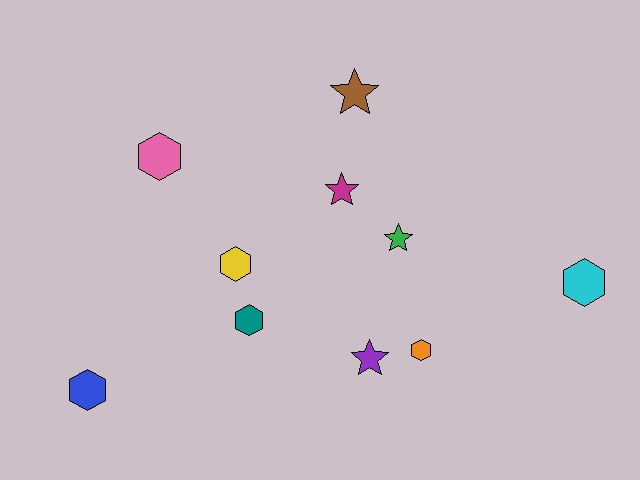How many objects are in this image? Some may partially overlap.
There are 10 objects.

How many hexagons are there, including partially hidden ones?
There are 6 hexagons.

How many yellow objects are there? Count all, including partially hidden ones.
There is 1 yellow object.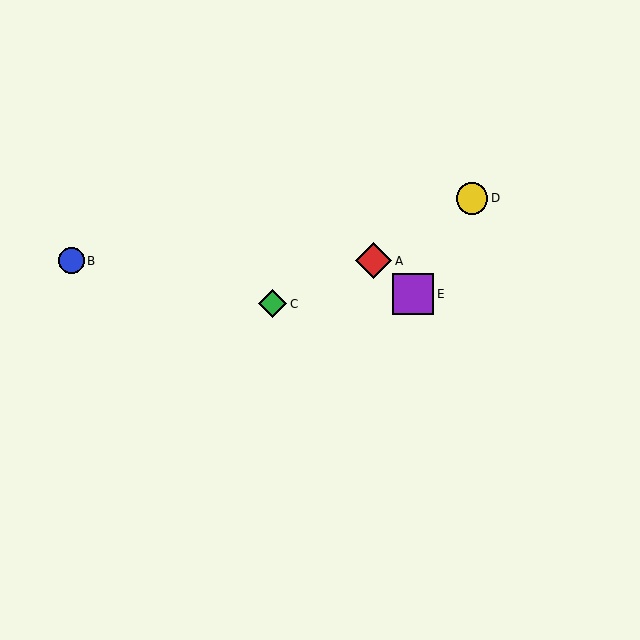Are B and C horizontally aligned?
No, B is at y≈261 and C is at y≈304.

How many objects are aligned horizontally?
2 objects (A, B) are aligned horizontally.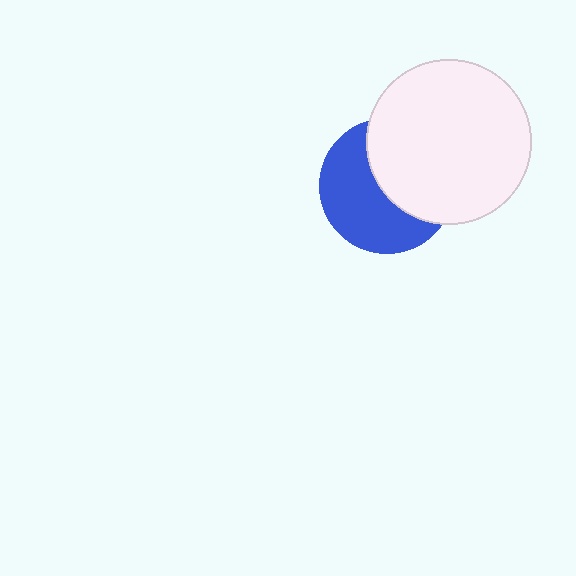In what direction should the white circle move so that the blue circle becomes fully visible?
The white circle should move right. That is the shortest direction to clear the overlap and leave the blue circle fully visible.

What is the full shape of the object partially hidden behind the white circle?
The partially hidden object is a blue circle.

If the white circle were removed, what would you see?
You would see the complete blue circle.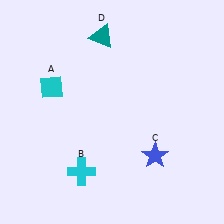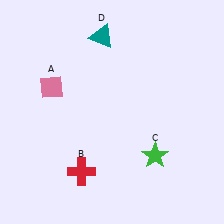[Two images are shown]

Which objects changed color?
A changed from cyan to pink. B changed from cyan to red. C changed from blue to green.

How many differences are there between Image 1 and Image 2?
There are 3 differences between the two images.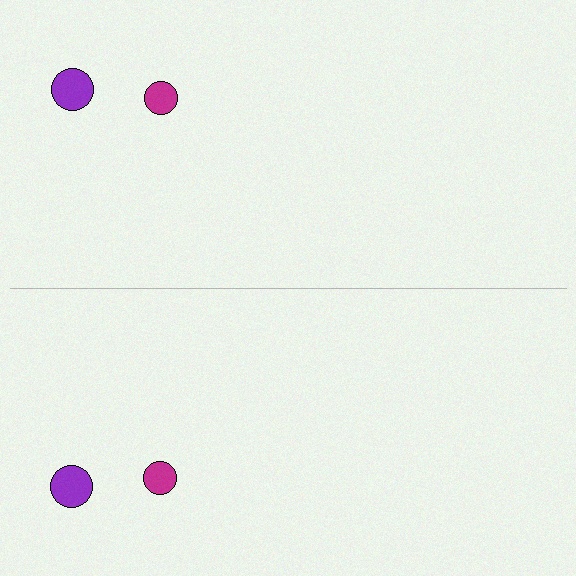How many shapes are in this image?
There are 4 shapes in this image.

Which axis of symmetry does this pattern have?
The pattern has a horizontal axis of symmetry running through the center of the image.